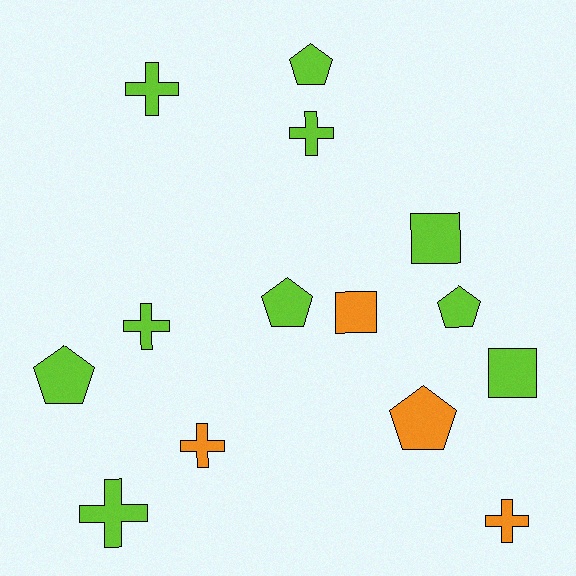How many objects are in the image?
There are 14 objects.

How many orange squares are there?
There is 1 orange square.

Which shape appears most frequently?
Cross, with 6 objects.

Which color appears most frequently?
Lime, with 10 objects.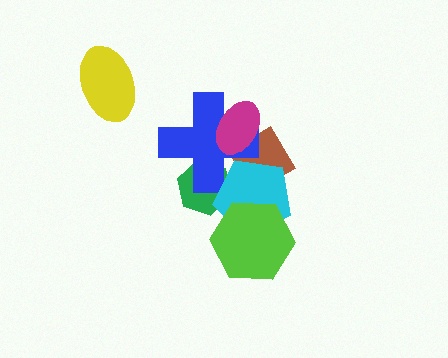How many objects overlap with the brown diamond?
3 objects overlap with the brown diamond.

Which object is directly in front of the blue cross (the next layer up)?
The cyan pentagon is directly in front of the blue cross.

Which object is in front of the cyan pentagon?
The lime hexagon is in front of the cyan pentagon.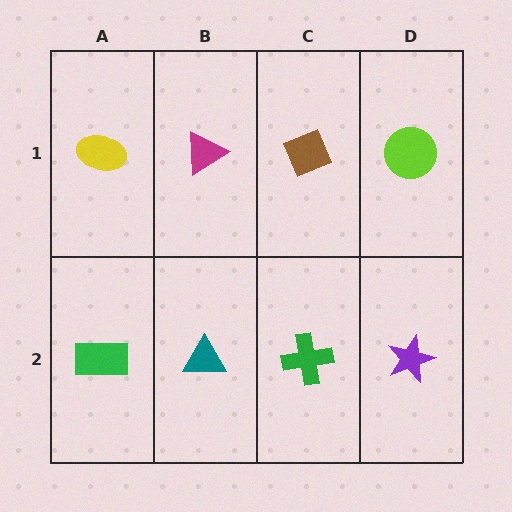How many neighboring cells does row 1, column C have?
3.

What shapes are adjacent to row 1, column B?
A teal triangle (row 2, column B), a yellow ellipse (row 1, column A), a brown diamond (row 1, column C).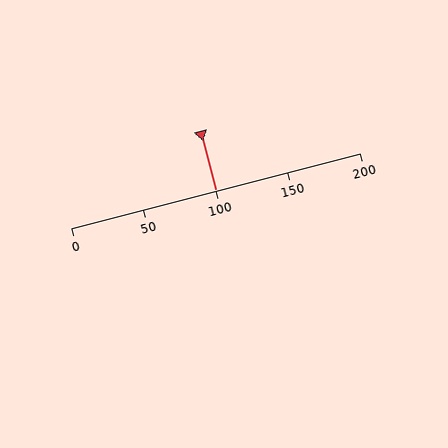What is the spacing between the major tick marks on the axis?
The major ticks are spaced 50 apart.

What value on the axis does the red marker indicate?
The marker indicates approximately 100.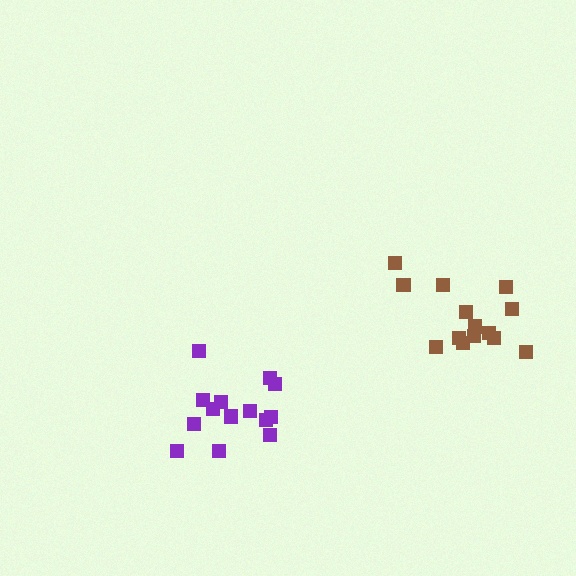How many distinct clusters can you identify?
There are 2 distinct clusters.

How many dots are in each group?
Group 1: 14 dots, Group 2: 14 dots (28 total).